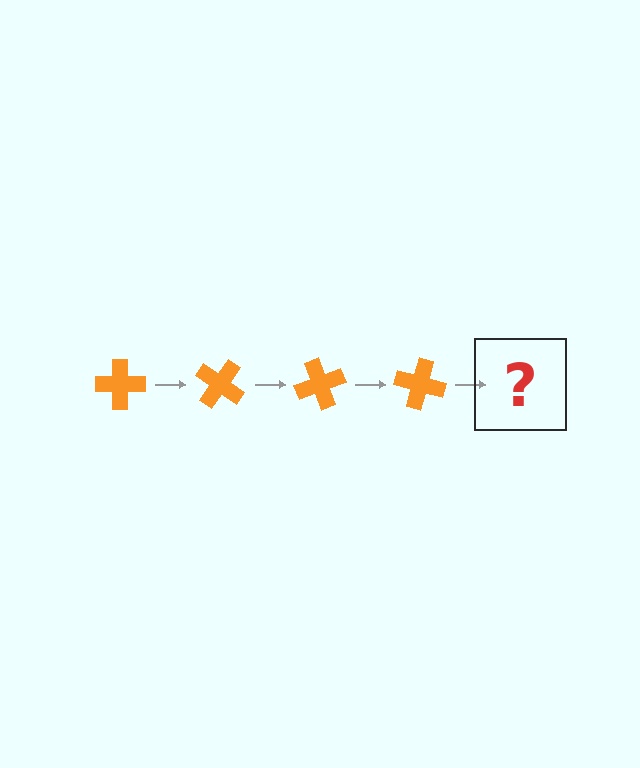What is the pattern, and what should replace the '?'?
The pattern is that the cross rotates 35 degrees each step. The '?' should be an orange cross rotated 140 degrees.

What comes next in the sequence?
The next element should be an orange cross rotated 140 degrees.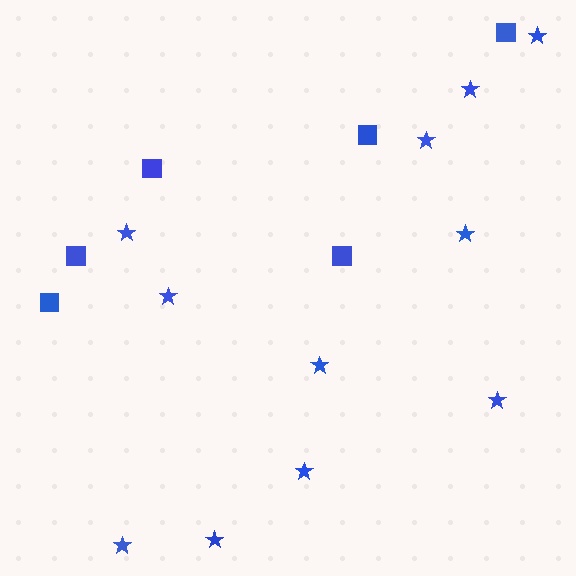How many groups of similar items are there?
There are 2 groups: one group of squares (6) and one group of stars (11).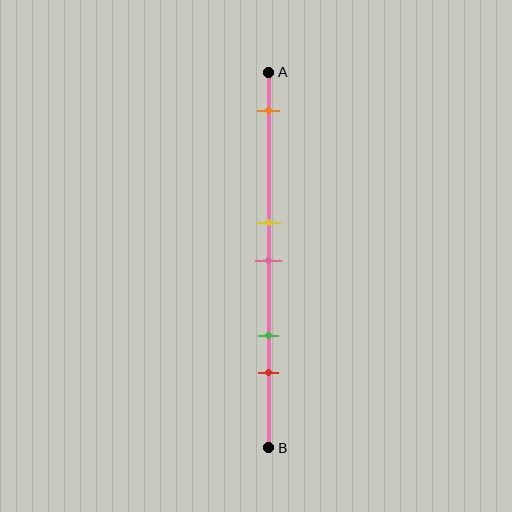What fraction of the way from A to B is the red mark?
The red mark is approximately 80% (0.8) of the way from A to B.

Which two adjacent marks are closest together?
The yellow and pink marks are the closest adjacent pair.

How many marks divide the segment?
There are 5 marks dividing the segment.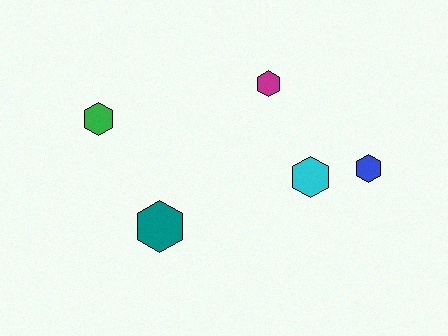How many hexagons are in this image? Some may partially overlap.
There are 5 hexagons.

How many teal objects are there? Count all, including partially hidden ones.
There is 1 teal object.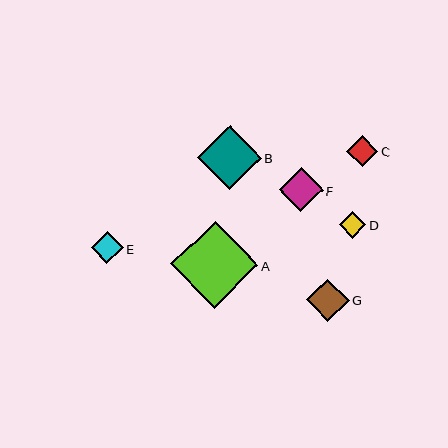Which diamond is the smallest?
Diamond D is the smallest with a size of approximately 27 pixels.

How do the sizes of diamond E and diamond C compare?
Diamond E and diamond C are approximately the same size.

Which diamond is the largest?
Diamond A is the largest with a size of approximately 87 pixels.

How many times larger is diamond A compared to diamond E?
Diamond A is approximately 2.7 times the size of diamond E.